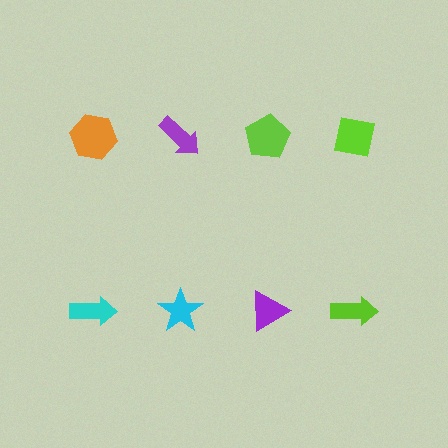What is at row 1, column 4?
A lime square.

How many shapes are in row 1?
4 shapes.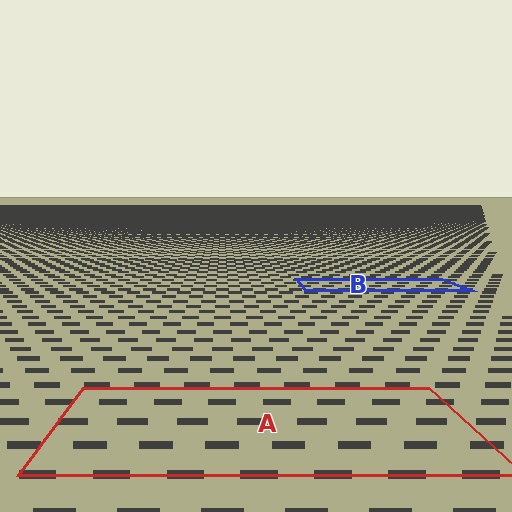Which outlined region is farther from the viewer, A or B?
Region B is farther from the viewer — the texture elements inside it appear smaller and more densely packed.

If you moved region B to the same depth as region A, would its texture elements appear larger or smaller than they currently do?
They would appear larger. At a closer depth, the same texture elements are projected at a bigger on-screen size.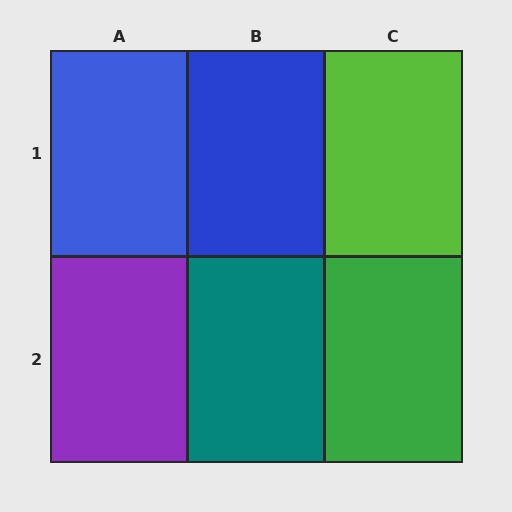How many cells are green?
1 cell is green.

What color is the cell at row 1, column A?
Blue.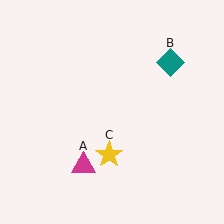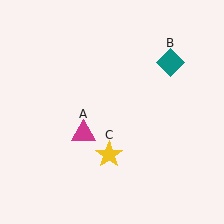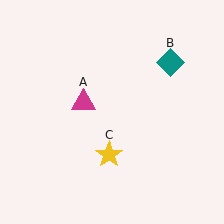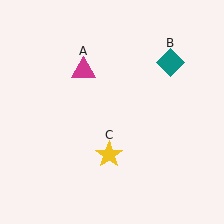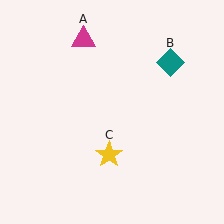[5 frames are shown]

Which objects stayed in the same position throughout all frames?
Teal diamond (object B) and yellow star (object C) remained stationary.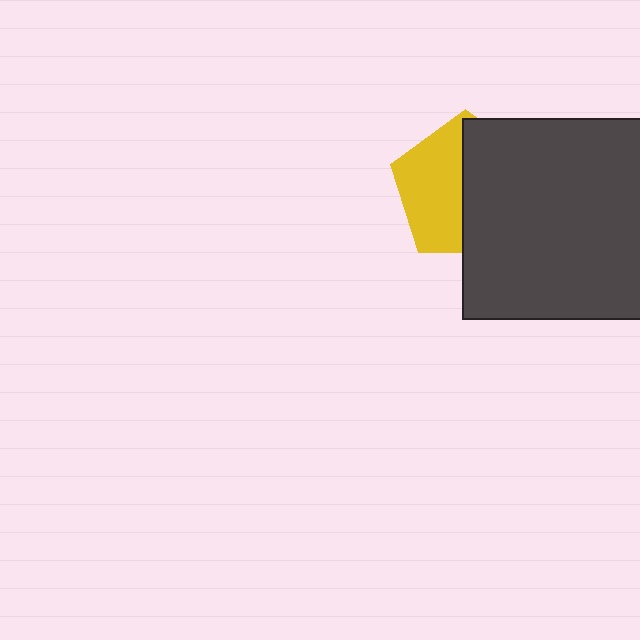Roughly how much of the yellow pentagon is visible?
About half of it is visible (roughly 47%).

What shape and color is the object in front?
The object in front is a dark gray square.